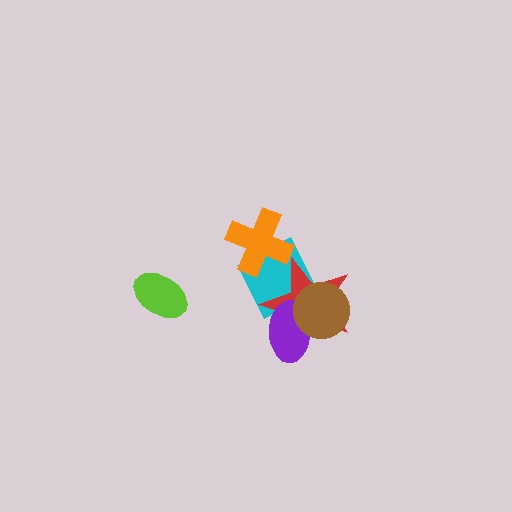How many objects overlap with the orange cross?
1 object overlaps with the orange cross.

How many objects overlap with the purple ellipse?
3 objects overlap with the purple ellipse.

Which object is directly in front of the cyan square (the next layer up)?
The red star is directly in front of the cyan square.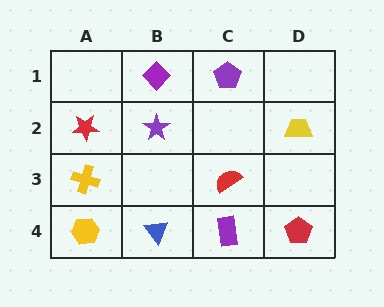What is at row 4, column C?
A purple rectangle.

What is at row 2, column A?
A red star.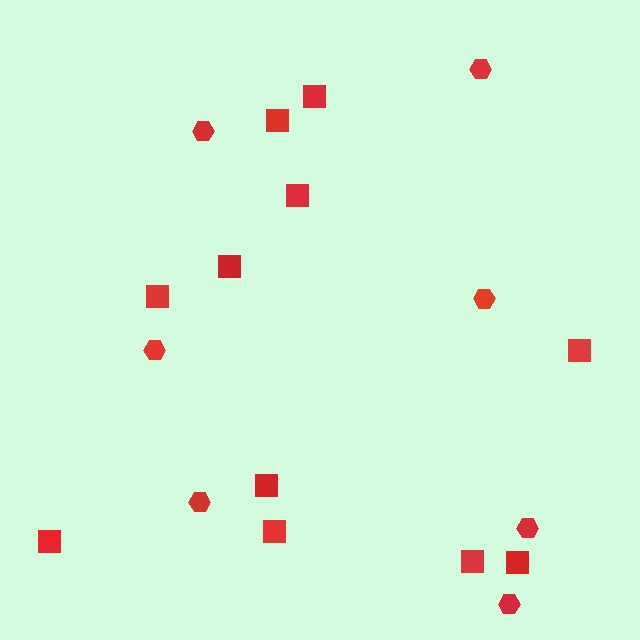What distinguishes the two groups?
There are 2 groups: one group of hexagons (7) and one group of squares (11).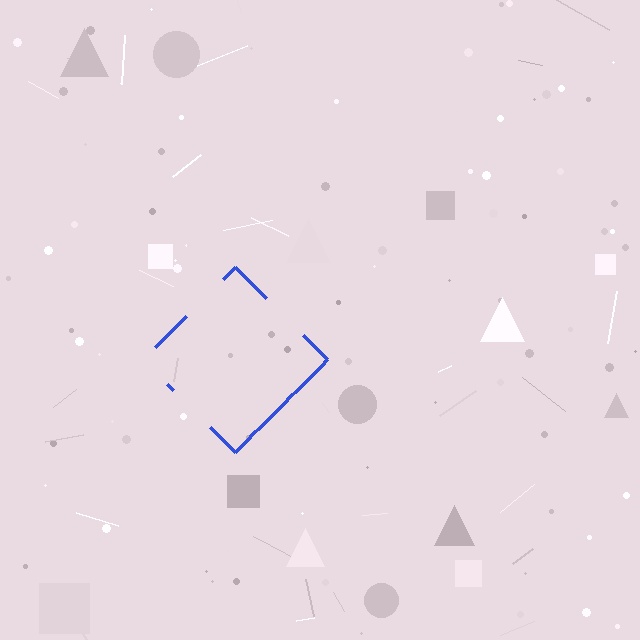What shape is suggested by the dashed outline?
The dashed outline suggests a diamond.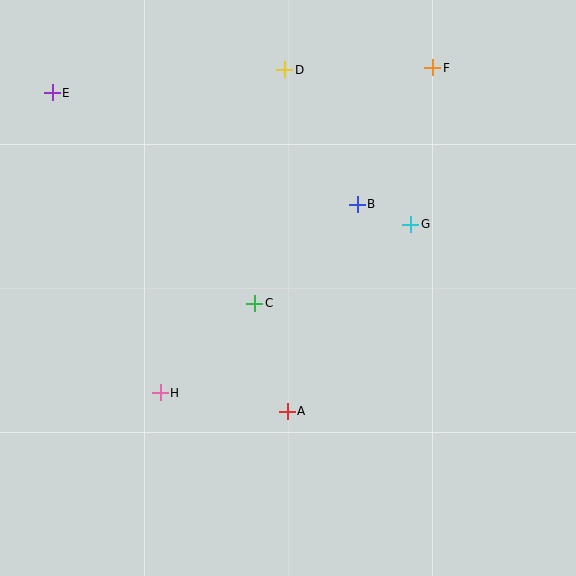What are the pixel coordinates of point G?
Point G is at (411, 224).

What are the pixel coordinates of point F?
Point F is at (433, 68).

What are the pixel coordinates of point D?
Point D is at (285, 70).